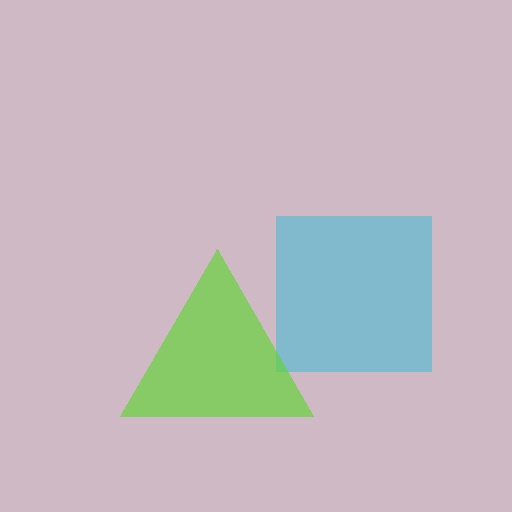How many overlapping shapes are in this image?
There are 2 overlapping shapes in the image.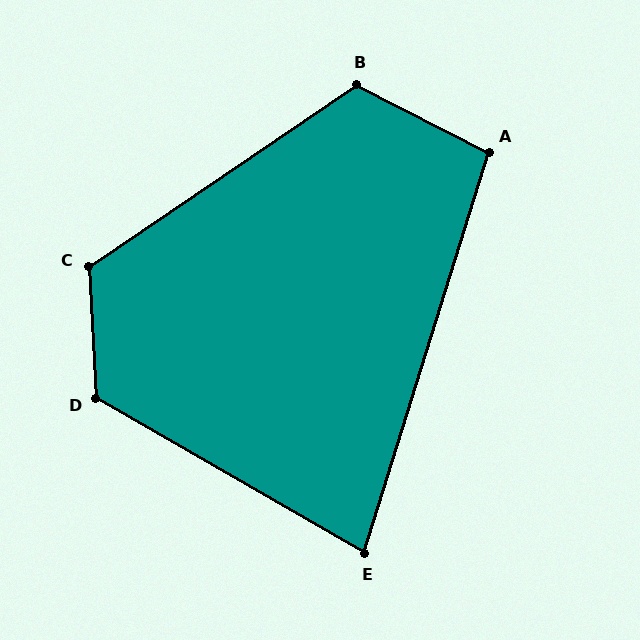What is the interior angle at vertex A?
Approximately 100 degrees (obtuse).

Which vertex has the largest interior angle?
D, at approximately 123 degrees.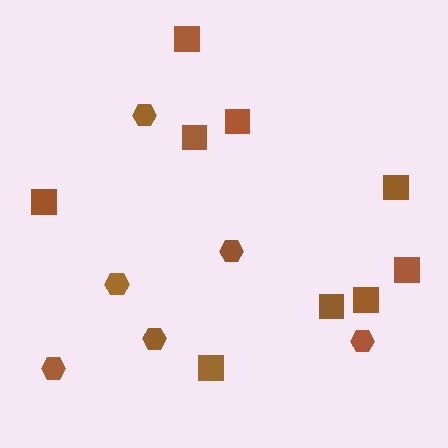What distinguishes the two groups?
There are 2 groups: one group of hexagons (6) and one group of squares (9).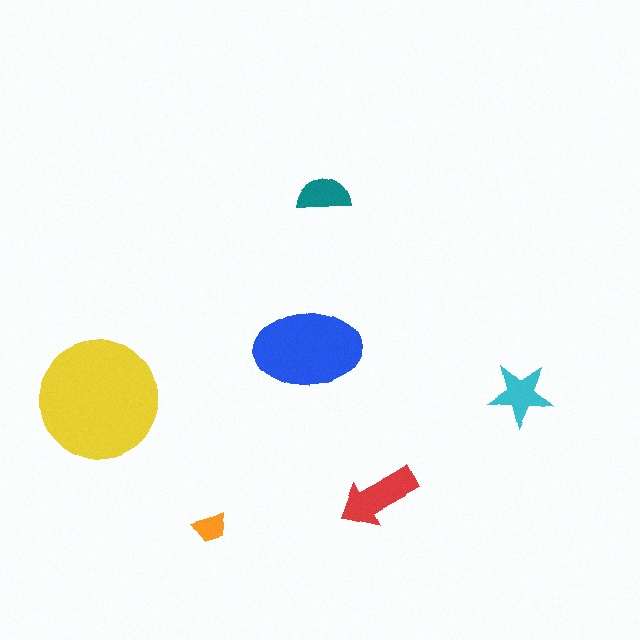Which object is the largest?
The yellow circle.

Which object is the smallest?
The orange trapezoid.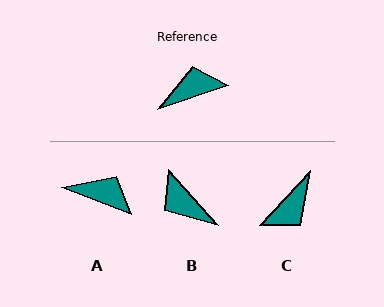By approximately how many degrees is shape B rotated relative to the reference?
Approximately 113 degrees counter-clockwise.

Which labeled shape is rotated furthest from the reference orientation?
C, about 152 degrees away.